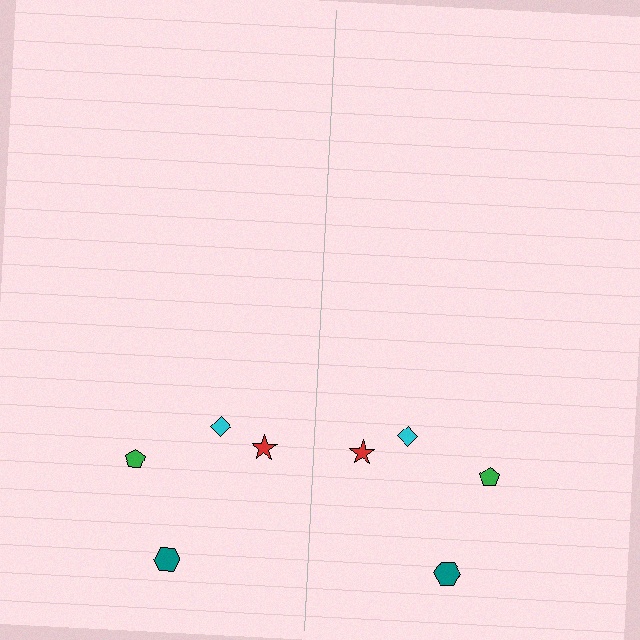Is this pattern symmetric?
Yes, this pattern has bilateral (reflection) symmetry.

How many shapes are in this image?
There are 8 shapes in this image.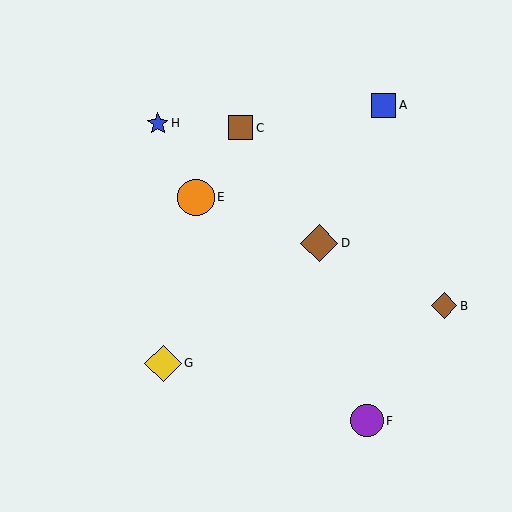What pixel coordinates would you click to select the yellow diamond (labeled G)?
Click at (163, 363) to select the yellow diamond G.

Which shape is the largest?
The brown diamond (labeled D) is the largest.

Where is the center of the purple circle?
The center of the purple circle is at (367, 421).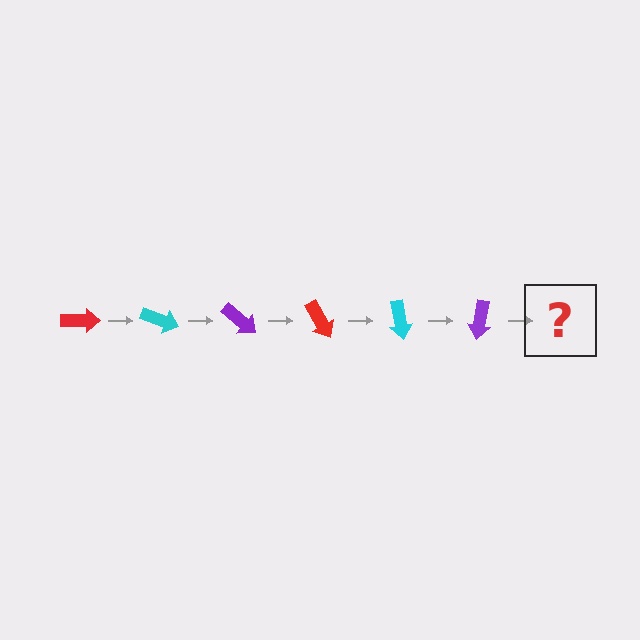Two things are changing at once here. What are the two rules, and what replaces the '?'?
The two rules are that it rotates 20 degrees each step and the color cycles through red, cyan, and purple. The '?' should be a red arrow, rotated 120 degrees from the start.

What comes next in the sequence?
The next element should be a red arrow, rotated 120 degrees from the start.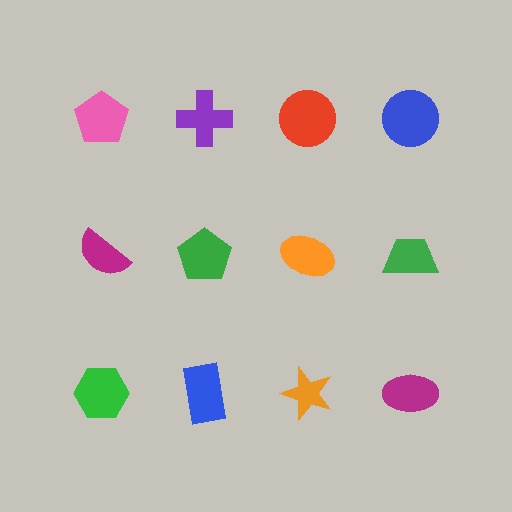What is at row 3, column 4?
A magenta ellipse.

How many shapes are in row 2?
4 shapes.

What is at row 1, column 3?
A red circle.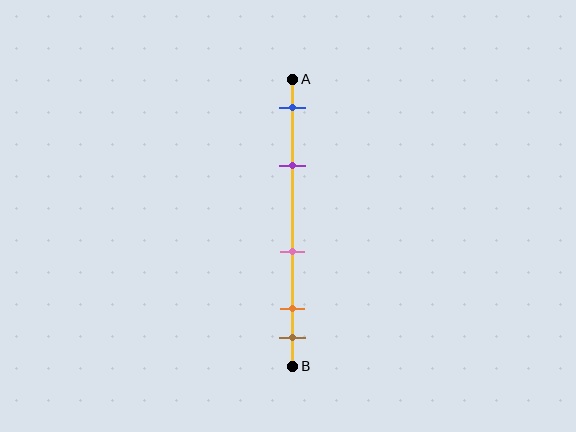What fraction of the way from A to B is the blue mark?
The blue mark is approximately 10% (0.1) of the way from A to B.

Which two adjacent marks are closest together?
The orange and brown marks are the closest adjacent pair.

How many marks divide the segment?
There are 5 marks dividing the segment.